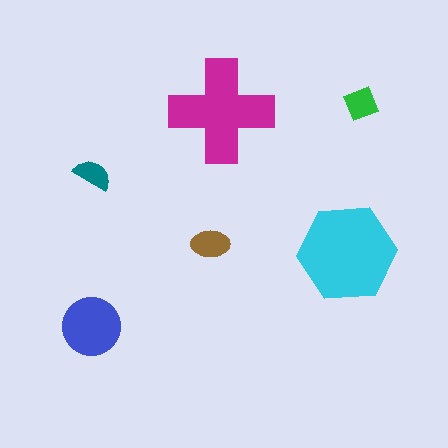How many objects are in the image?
There are 6 objects in the image.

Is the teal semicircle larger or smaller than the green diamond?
Smaller.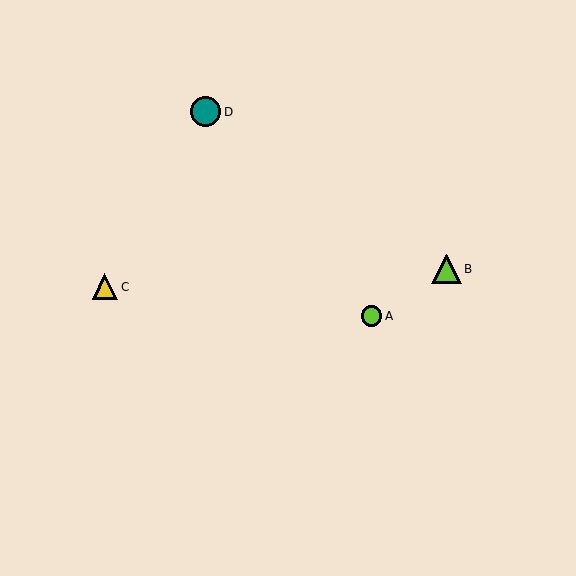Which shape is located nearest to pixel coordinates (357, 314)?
The lime circle (labeled A) at (371, 316) is nearest to that location.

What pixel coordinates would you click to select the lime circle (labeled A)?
Click at (371, 316) to select the lime circle A.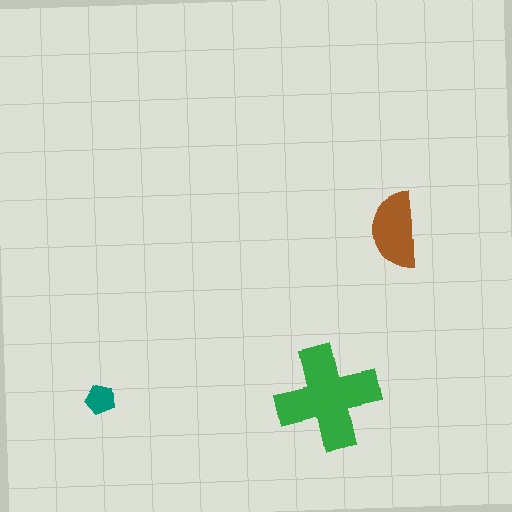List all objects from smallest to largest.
The teal pentagon, the brown semicircle, the green cross.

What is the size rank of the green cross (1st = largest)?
1st.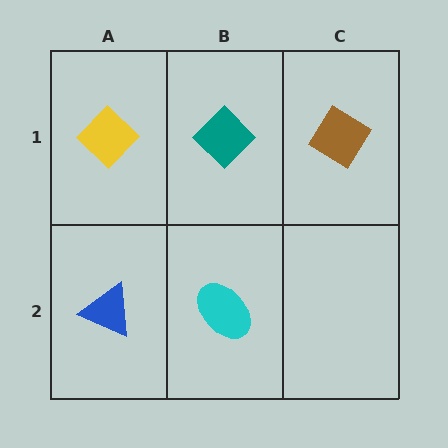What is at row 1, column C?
A brown diamond.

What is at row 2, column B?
A cyan ellipse.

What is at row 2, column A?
A blue triangle.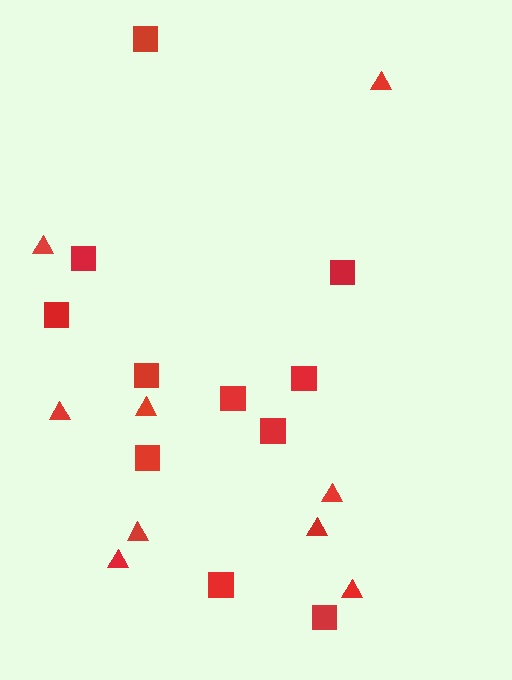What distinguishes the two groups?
There are 2 groups: one group of squares (11) and one group of triangles (9).